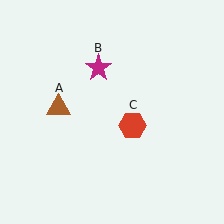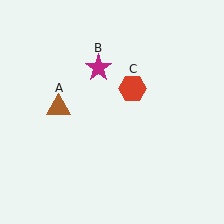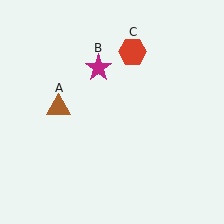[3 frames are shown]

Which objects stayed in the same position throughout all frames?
Brown triangle (object A) and magenta star (object B) remained stationary.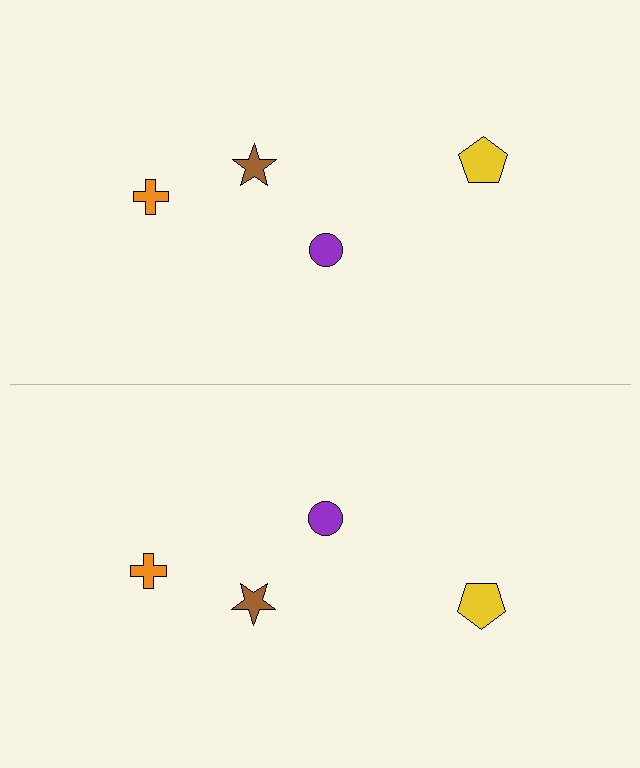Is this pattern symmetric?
Yes, this pattern has bilateral (reflection) symmetry.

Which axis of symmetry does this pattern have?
The pattern has a horizontal axis of symmetry running through the center of the image.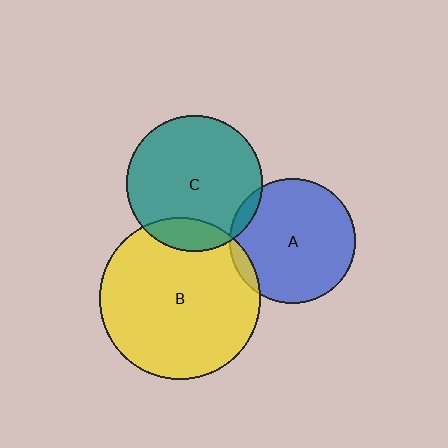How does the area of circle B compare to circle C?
Approximately 1.4 times.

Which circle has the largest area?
Circle B (yellow).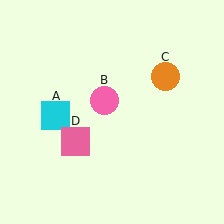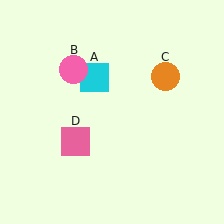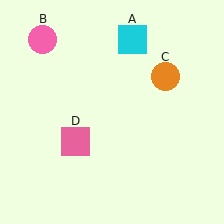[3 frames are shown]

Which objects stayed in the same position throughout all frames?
Orange circle (object C) and pink square (object D) remained stationary.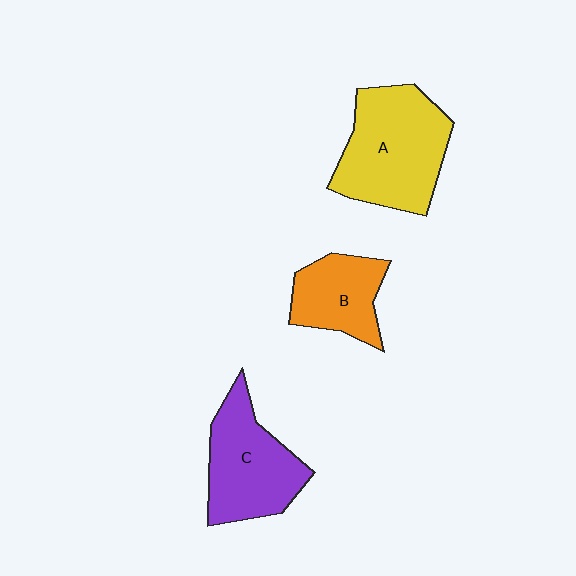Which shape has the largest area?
Shape A (yellow).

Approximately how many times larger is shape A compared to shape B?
Approximately 1.7 times.